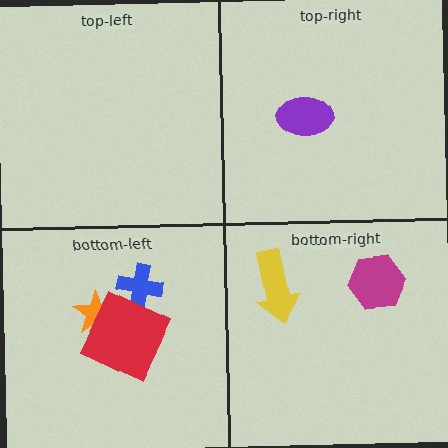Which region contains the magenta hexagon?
The bottom-right region.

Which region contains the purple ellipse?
The top-right region.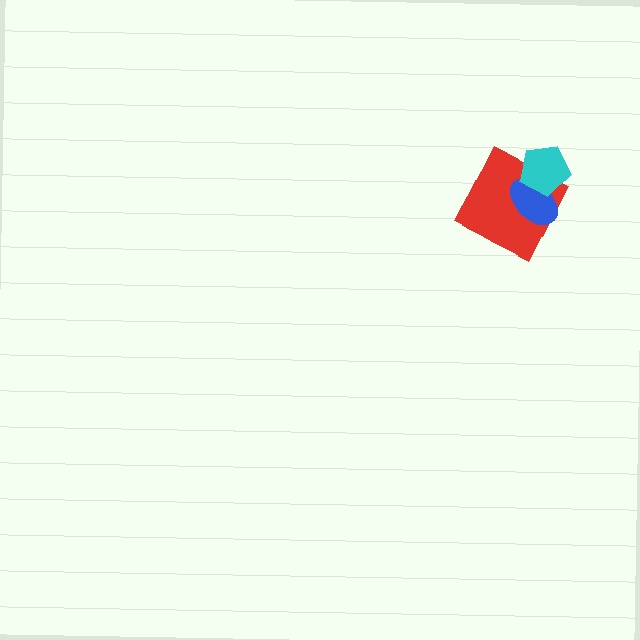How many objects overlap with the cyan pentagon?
2 objects overlap with the cyan pentagon.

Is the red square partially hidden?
Yes, it is partially covered by another shape.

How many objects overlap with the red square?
2 objects overlap with the red square.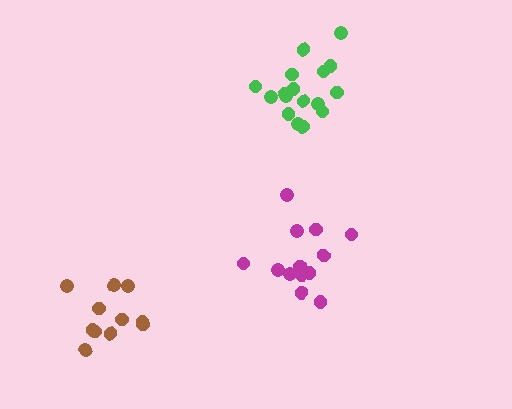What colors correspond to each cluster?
The clusters are colored: green, brown, magenta.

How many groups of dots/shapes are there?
There are 3 groups.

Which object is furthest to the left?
The brown cluster is leftmost.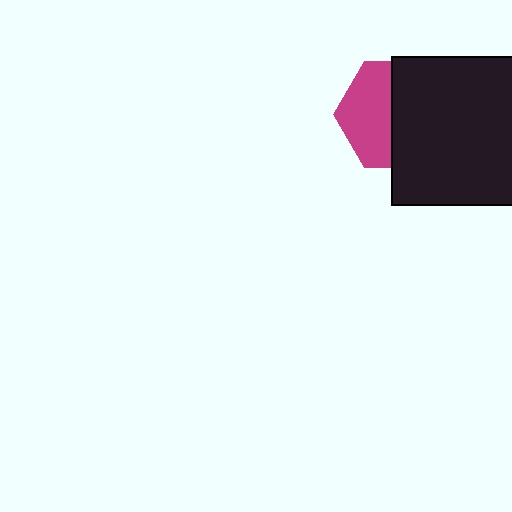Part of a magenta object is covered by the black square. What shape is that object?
It is a hexagon.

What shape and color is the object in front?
The object in front is a black square.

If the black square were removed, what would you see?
You would see the complete magenta hexagon.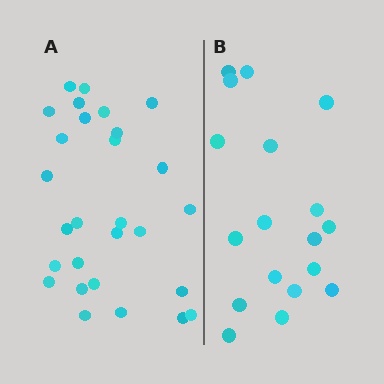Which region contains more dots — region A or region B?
Region A (the left region) has more dots.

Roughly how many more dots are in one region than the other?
Region A has roughly 10 or so more dots than region B.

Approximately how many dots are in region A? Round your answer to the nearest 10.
About 30 dots. (The exact count is 28, which rounds to 30.)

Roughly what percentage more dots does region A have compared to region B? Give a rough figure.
About 55% more.